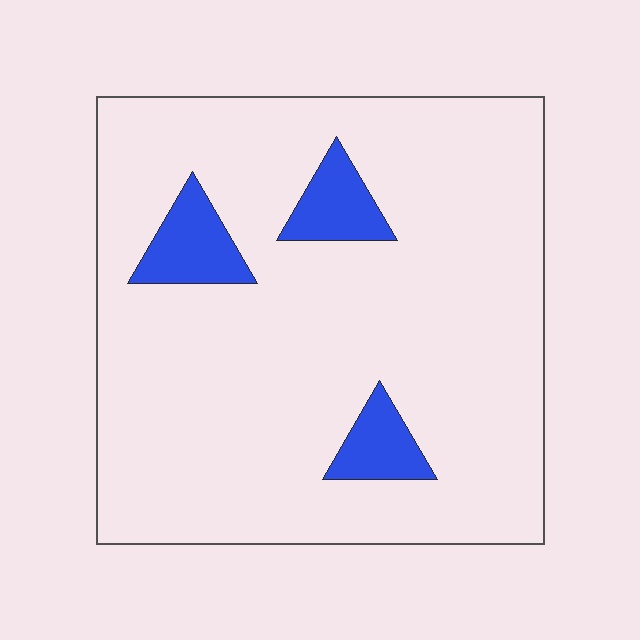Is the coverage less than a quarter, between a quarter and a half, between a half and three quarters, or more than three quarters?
Less than a quarter.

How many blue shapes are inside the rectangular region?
3.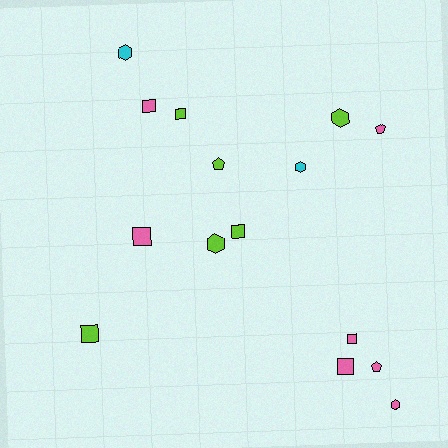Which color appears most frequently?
Pink, with 7 objects.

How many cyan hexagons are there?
There are 2 cyan hexagons.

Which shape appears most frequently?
Square, with 7 objects.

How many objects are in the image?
There are 15 objects.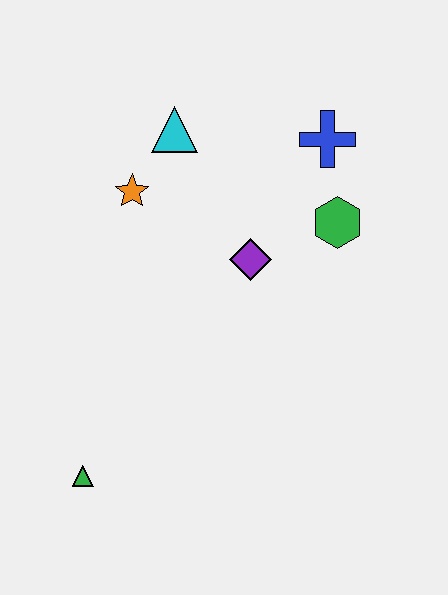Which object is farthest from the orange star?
The green triangle is farthest from the orange star.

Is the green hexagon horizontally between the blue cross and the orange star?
No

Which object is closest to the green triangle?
The purple diamond is closest to the green triangle.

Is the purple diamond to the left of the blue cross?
Yes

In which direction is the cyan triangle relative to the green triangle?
The cyan triangle is above the green triangle.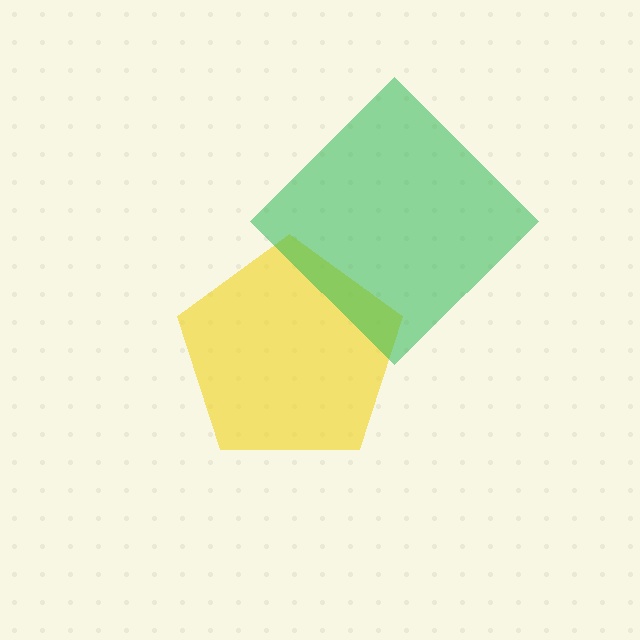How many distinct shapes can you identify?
There are 2 distinct shapes: a yellow pentagon, a green diamond.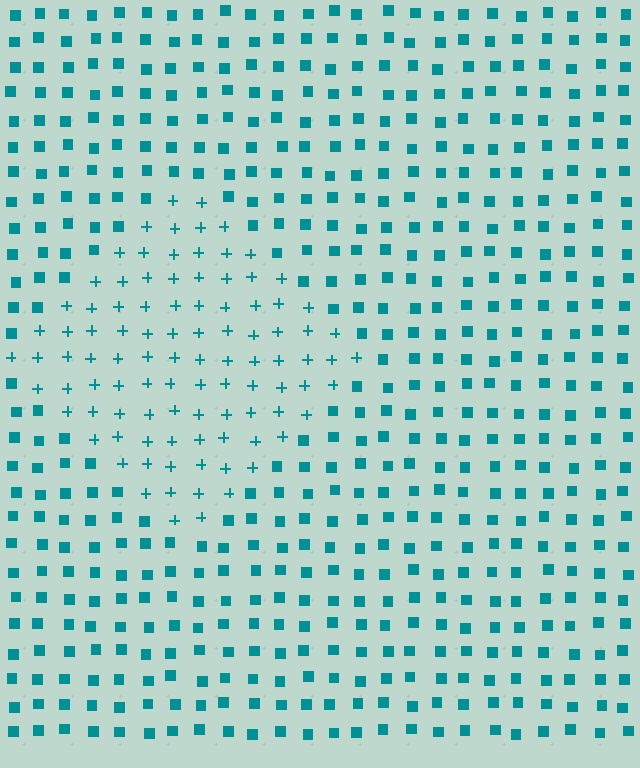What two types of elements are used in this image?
The image uses plus signs inside the diamond region and squares outside it.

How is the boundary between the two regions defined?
The boundary is defined by a change in element shape: plus signs inside vs. squares outside. All elements share the same color and spacing.